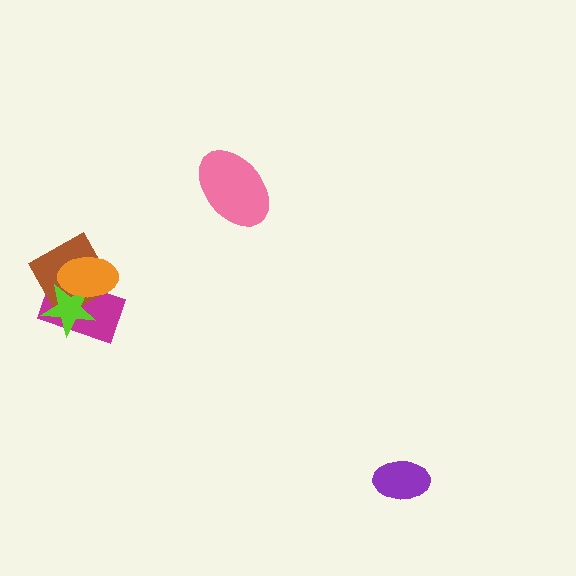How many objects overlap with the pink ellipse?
0 objects overlap with the pink ellipse.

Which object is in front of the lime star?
The orange ellipse is in front of the lime star.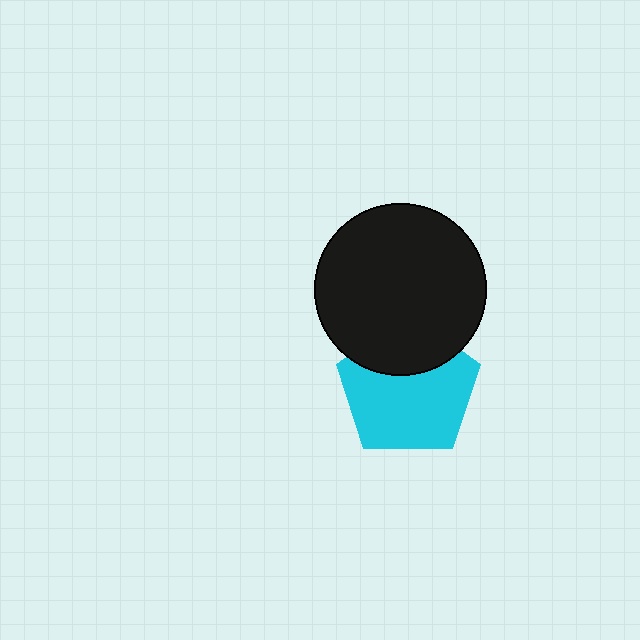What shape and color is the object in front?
The object in front is a black circle.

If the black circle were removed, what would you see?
You would see the complete cyan pentagon.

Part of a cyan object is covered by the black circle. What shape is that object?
It is a pentagon.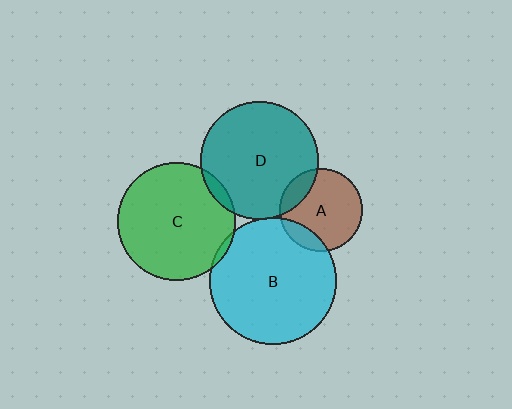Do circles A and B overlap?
Yes.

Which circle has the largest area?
Circle B (cyan).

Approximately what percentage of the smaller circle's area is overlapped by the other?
Approximately 15%.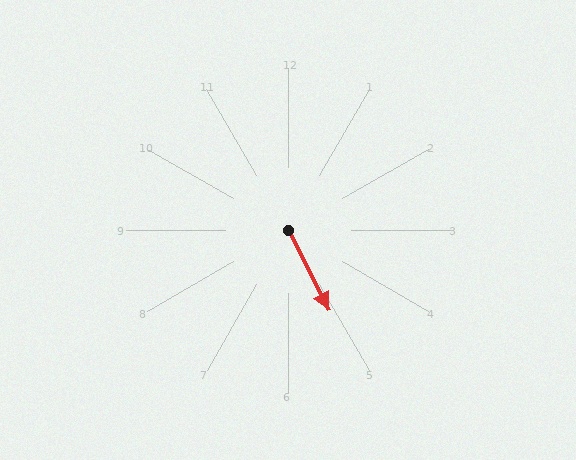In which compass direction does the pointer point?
Southeast.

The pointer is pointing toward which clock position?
Roughly 5 o'clock.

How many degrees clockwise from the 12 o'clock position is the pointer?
Approximately 153 degrees.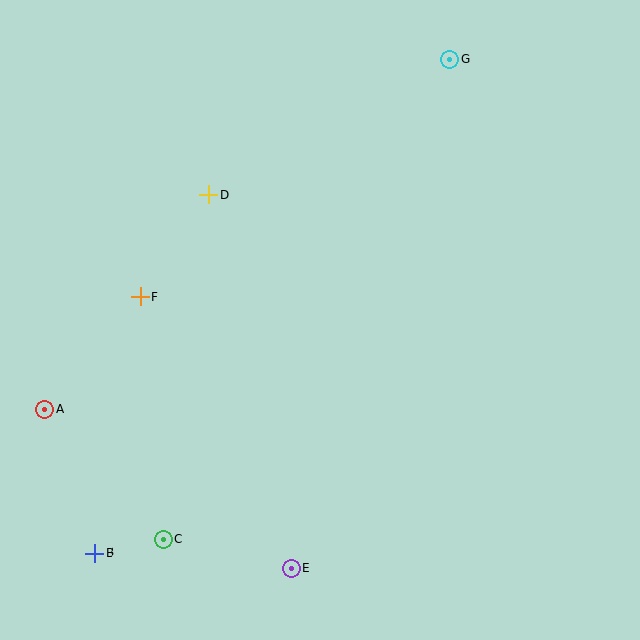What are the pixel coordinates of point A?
Point A is at (44, 409).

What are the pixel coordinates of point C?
Point C is at (163, 539).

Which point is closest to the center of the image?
Point D at (209, 195) is closest to the center.